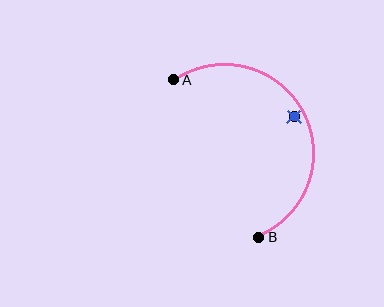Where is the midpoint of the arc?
The arc midpoint is the point on the curve farthest from the straight line joining A and B. It sits to the right of that line.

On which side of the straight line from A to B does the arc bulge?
The arc bulges to the right of the straight line connecting A and B.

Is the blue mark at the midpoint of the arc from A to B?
No — the blue mark does not lie on the arc at all. It sits slightly inside the curve.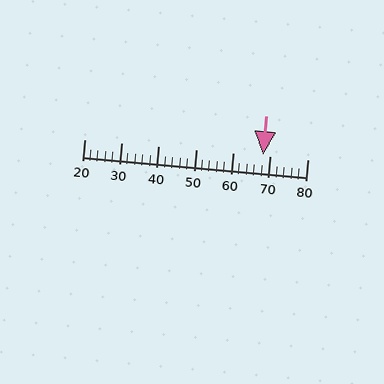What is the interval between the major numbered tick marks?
The major tick marks are spaced 10 units apart.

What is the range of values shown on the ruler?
The ruler shows values from 20 to 80.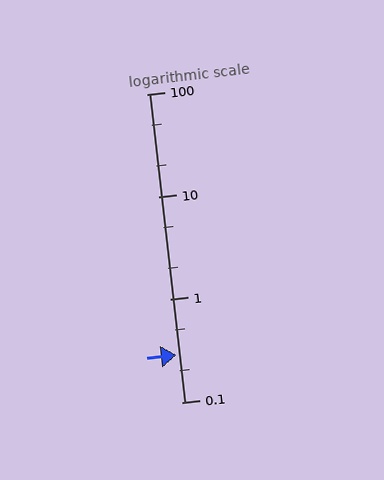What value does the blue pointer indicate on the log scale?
The pointer indicates approximately 0.29.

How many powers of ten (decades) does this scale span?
The scale spans 3 decades, from 0.1 to 100.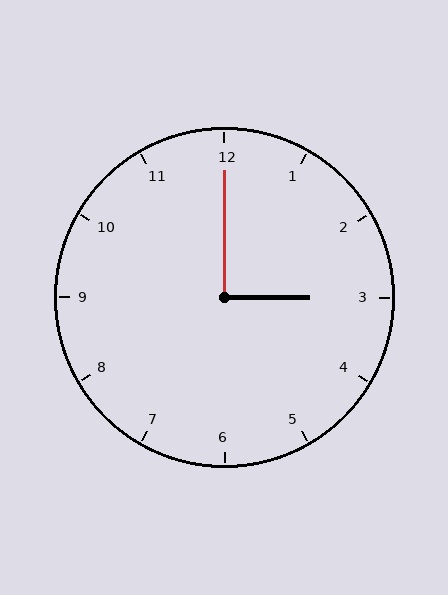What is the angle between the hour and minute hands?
Approximately 90 degrees.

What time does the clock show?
3:00.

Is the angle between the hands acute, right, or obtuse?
It is right.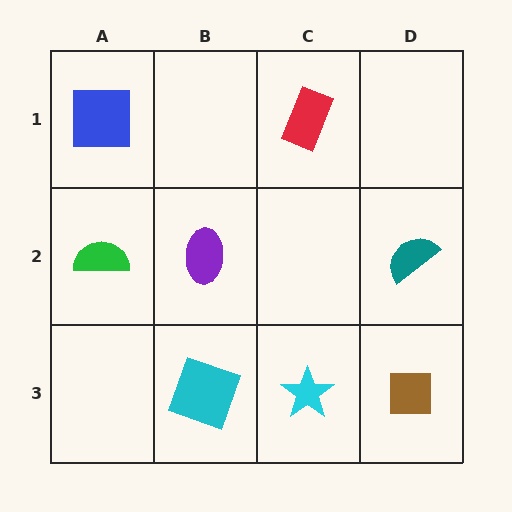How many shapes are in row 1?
2 shapes.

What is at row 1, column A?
A blue square.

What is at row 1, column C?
A red rectangle.